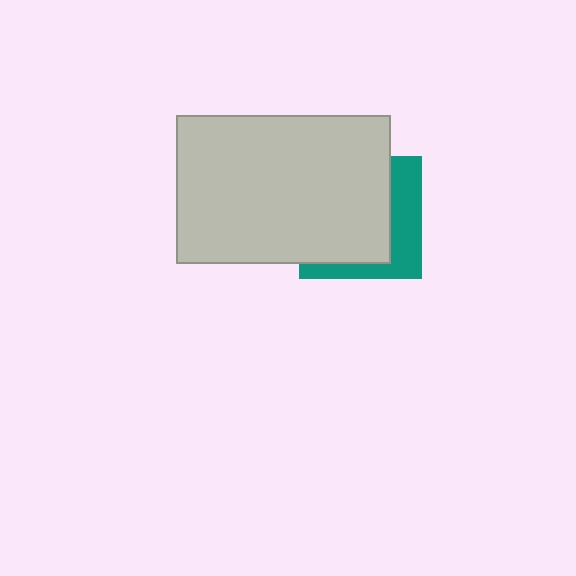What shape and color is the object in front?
The object in front is a light gray rectangle.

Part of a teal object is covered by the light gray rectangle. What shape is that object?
It is a square.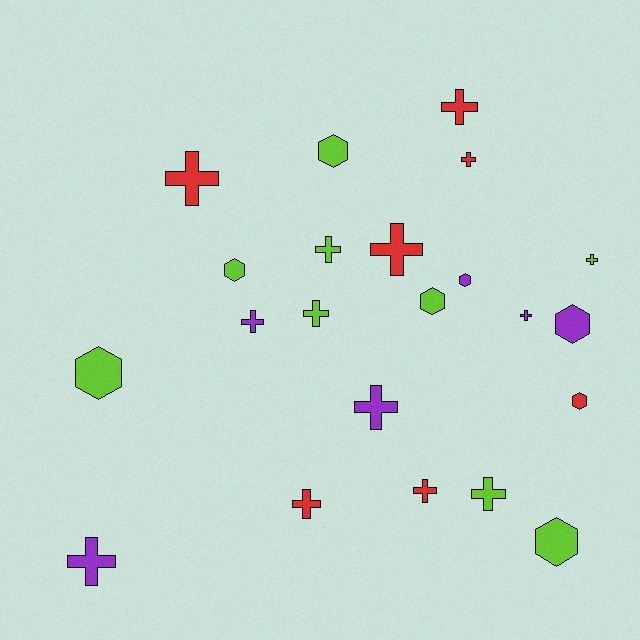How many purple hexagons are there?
There are 2 purple hexagons.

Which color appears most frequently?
Lime, with 9 objects.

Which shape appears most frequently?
Cross, with 14 objects.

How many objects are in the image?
There are 22 objects.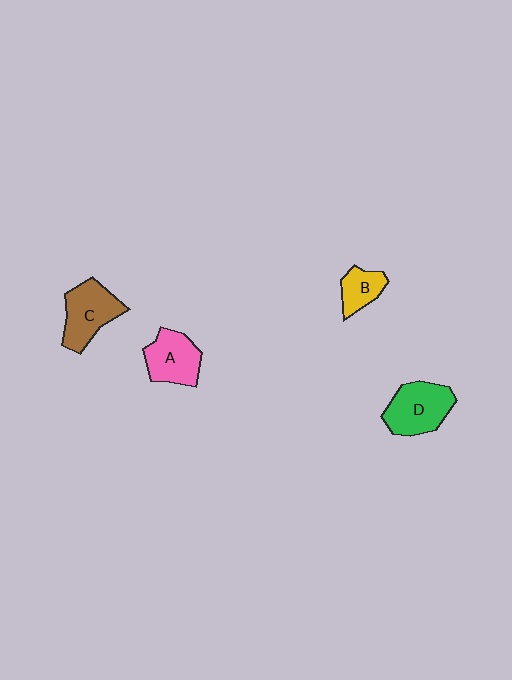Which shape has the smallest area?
Shape B (yellow).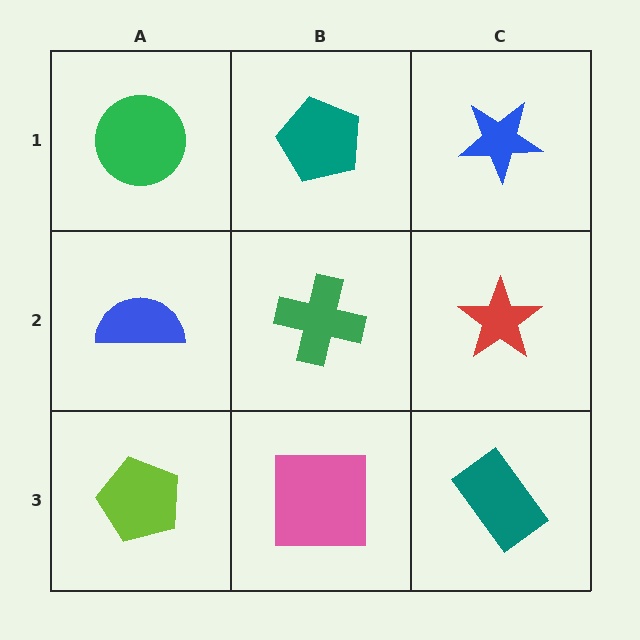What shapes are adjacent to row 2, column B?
A teal pentagon (row 1, column B), a pink square (row 3, column B), a blue semicircle (row 2, column A), a red star (row 2, column C).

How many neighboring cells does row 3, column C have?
2.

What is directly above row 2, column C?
A blue star.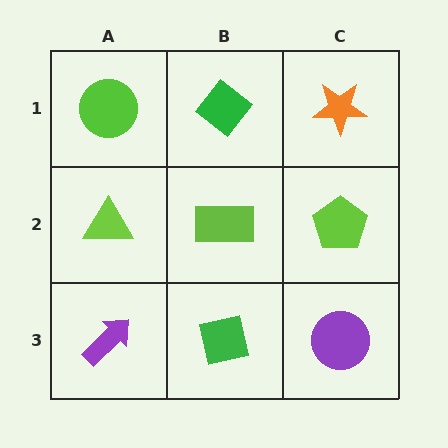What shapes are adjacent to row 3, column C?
A lime pentagon (row 2, column C), a green square (row 3, column B).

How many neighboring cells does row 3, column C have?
2.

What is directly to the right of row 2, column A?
A lime rectangle.